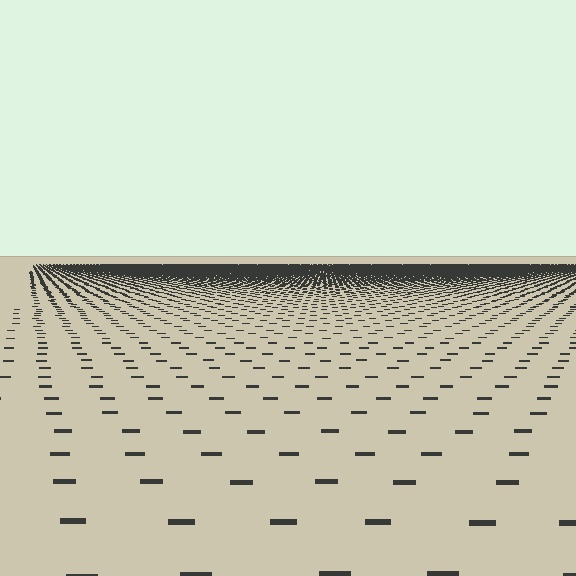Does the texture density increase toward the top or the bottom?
Density increases toward the top.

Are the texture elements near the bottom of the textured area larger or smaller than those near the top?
Larger. Near the bottom, elements are closer to the viewer and appear at a bigger on-screen size.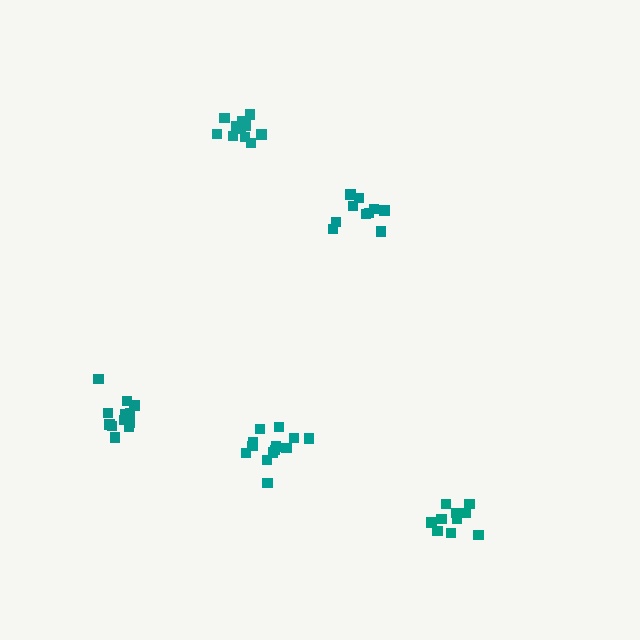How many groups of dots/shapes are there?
There are 5 groups.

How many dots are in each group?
Group 1: 10 dots, Group 2: 10 dots, Group 3: 12 dots, Group 4: 13 dots, Group 5: 13 dots (58 total).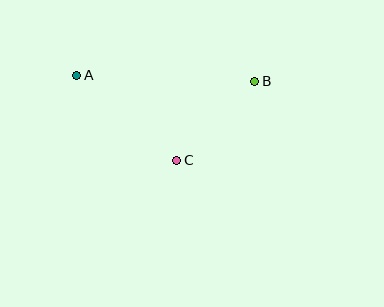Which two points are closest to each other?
Points B and C are closest to each other.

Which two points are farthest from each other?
Points A and B are farthest from each other.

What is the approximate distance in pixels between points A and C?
The distance between A and C is approximately 131 pixels.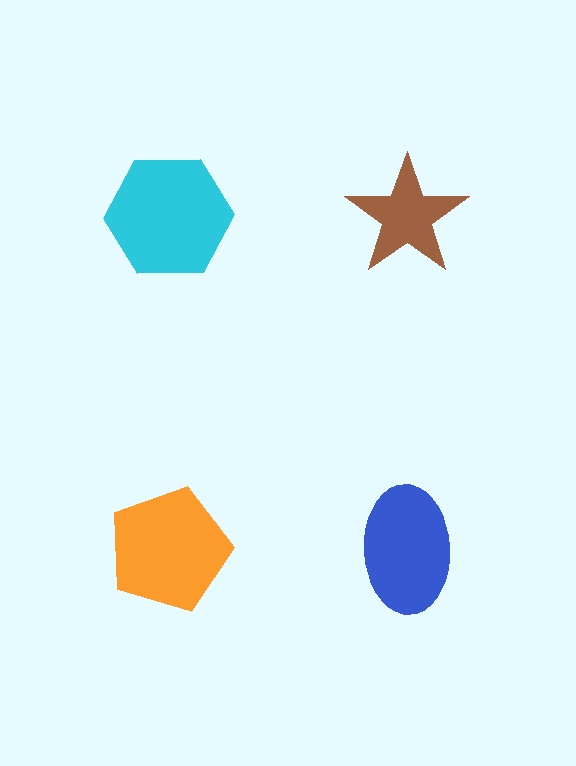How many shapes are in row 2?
2 shapes.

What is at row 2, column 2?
A blue ellipse.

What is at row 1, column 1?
A cyan hexagon.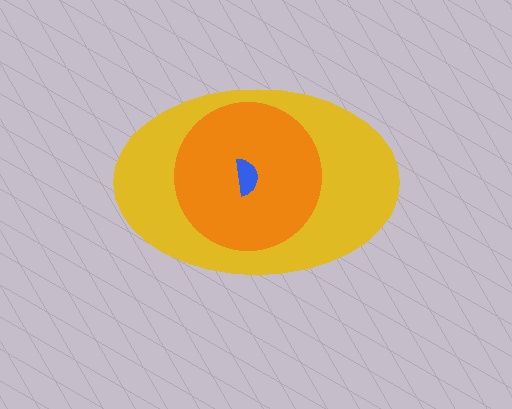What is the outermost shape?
The yellow ellipse.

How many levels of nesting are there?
3.